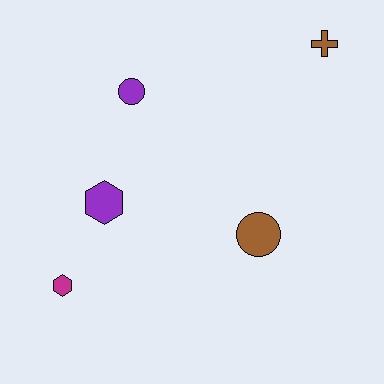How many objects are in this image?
There are 5 objects.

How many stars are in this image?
There are no stars.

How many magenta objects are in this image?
There is 1 magenta object.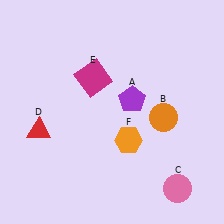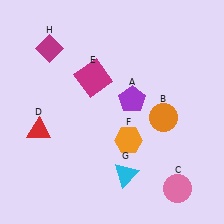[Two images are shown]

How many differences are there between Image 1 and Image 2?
There are 2 differences between the two images.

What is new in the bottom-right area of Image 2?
A cyan triangle (G) was added in the bottom-right area of Image 2.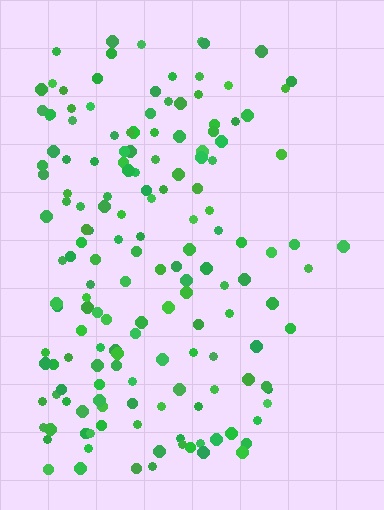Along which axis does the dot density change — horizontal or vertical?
Horizontal.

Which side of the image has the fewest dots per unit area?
The right.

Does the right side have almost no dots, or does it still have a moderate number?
Still a moderate number, just noticeably fewer than the left.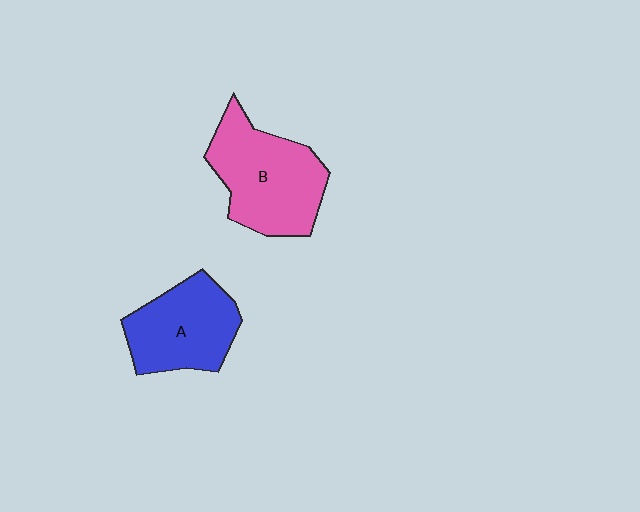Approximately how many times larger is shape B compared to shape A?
Approximately 1.2 times.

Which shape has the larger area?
Shape B (pink).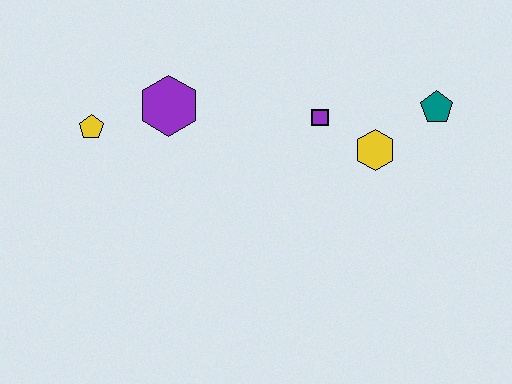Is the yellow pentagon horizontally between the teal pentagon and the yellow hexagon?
No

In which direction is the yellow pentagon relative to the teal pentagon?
The yellow pentagon is to the left of the teal pentagon.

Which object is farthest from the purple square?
The yellow pentagon is farthest from the purple square.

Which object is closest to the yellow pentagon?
The purple hexagon is closest to the yellow pentagon.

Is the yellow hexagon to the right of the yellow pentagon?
Yes